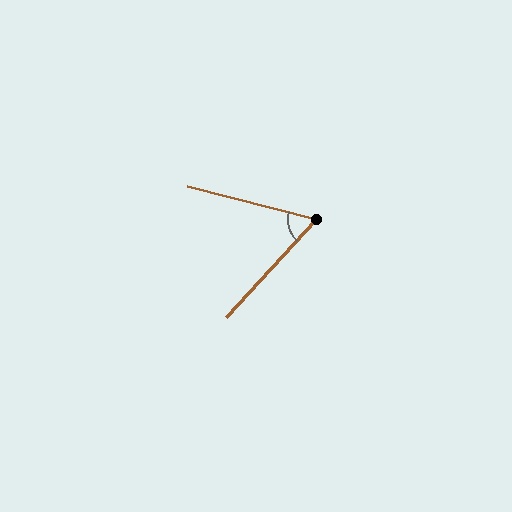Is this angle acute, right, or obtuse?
It is acute.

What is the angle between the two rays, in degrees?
Approximately 61 degrees.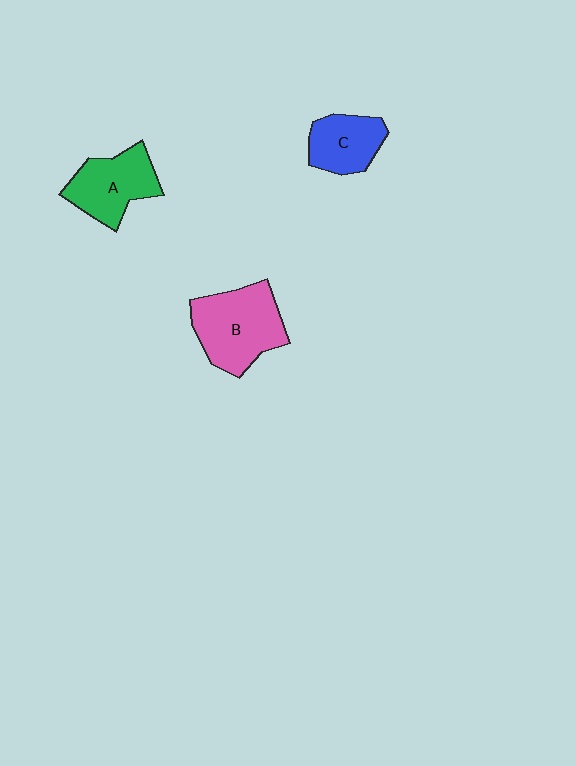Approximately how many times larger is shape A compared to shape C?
Approximately 1.3 times.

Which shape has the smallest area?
Shape C (blue).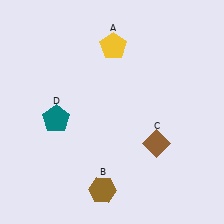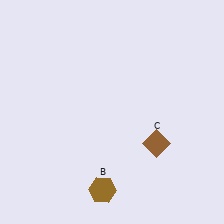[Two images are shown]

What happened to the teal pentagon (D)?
The teal pentagon (D) was removed in Image 2. It was in the bottom-left area of Image 1.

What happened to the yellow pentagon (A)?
The yellow pentagon (A) was removed in Image 2. It was in the top-right area of Image 1.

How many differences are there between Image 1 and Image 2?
There are 2 differences between the two images.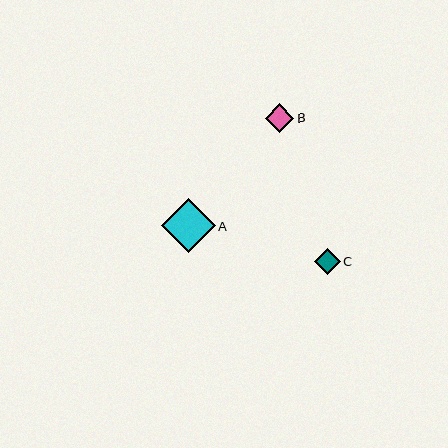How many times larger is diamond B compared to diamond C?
Diamond B is approximately 1.1 times the size of diamond C.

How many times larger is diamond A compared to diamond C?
Diamond A is approximately 2.1 times the size of diamond C.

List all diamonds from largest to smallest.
From largest to smallest: A, B, C.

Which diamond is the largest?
Diamond A is the largest with a size of approximately 54 pixels.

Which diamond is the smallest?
Diamond C is the smallest with a size of approximately 26 pixels.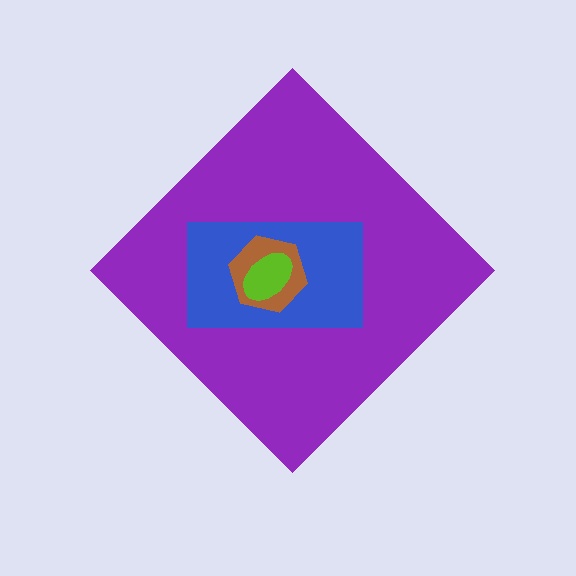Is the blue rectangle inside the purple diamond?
Yes.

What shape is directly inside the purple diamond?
The blue rectangle.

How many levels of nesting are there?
4.